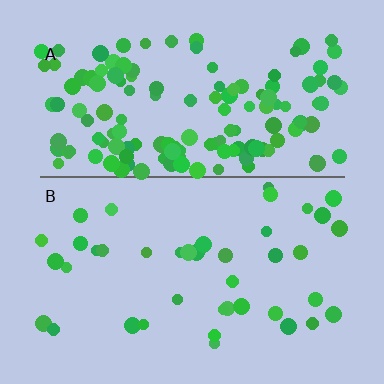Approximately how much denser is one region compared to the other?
Approximately 3.5× — region A over region B.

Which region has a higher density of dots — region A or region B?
A (the top).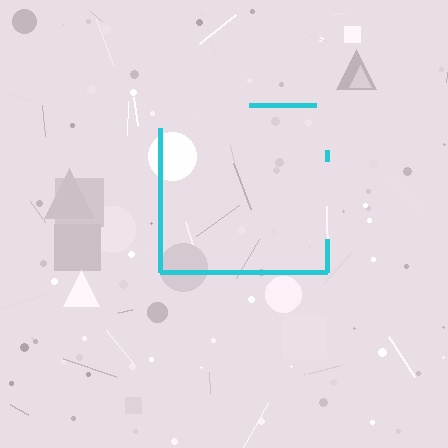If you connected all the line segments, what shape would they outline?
They would outline a square.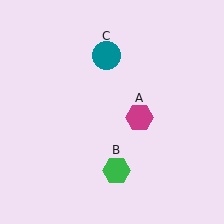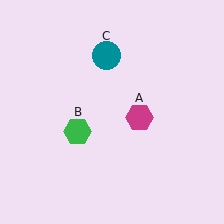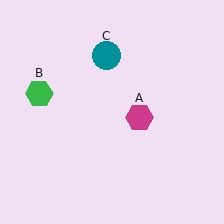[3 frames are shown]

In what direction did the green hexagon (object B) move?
The green hexagon (object B) moved up and to the left.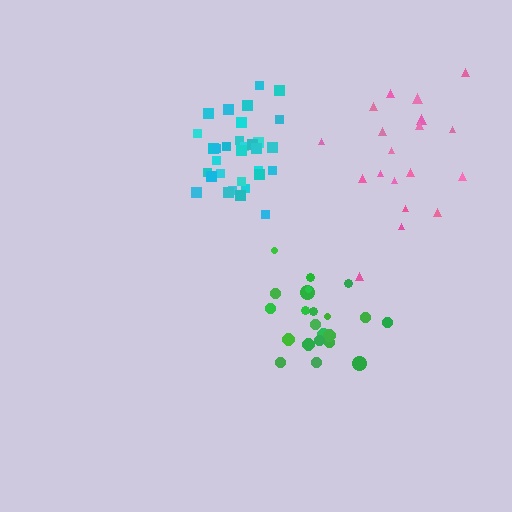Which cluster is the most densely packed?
Cyan.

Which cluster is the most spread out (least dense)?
Pink.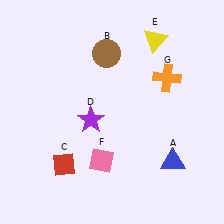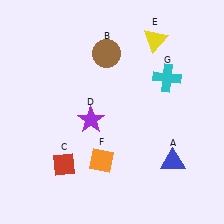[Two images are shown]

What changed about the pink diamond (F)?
In Image 1, F is pink. In Image 2, it changed to orange.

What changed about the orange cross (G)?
In Image 1, G is orange. In Image 2, it changed to cyan.